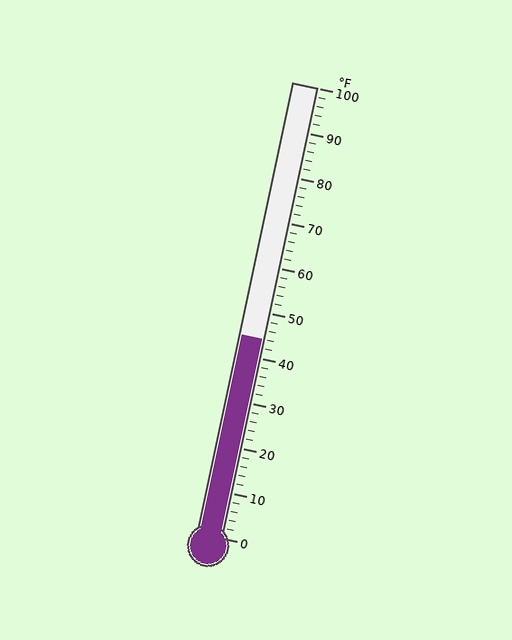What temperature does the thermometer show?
The thermometer shows approximately 44°F.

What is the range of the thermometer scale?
The thermometer scale ranges from 0°F to 100°F.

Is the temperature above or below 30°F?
The temperature is above 30°F.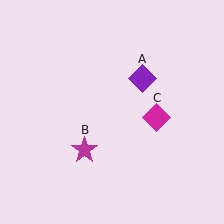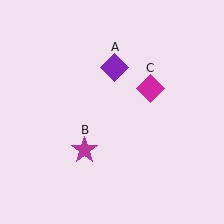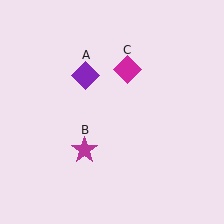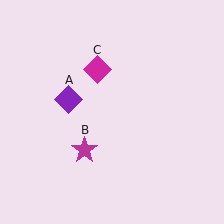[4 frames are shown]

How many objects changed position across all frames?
2 objects changed position: purple diamond (object A), magenta diamond (object C).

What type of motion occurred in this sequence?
The purple diamond (object A), magenta diamond (object C) rotated counterclockwise around the center of the scene.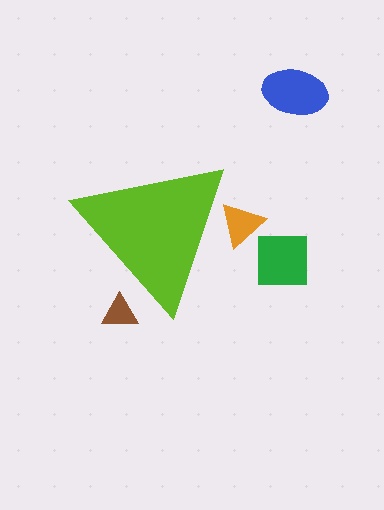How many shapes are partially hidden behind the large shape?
2 shapes are partially hidden.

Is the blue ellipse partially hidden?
No, the blue ellipse is fully visible.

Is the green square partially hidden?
No, the green square is fully visible.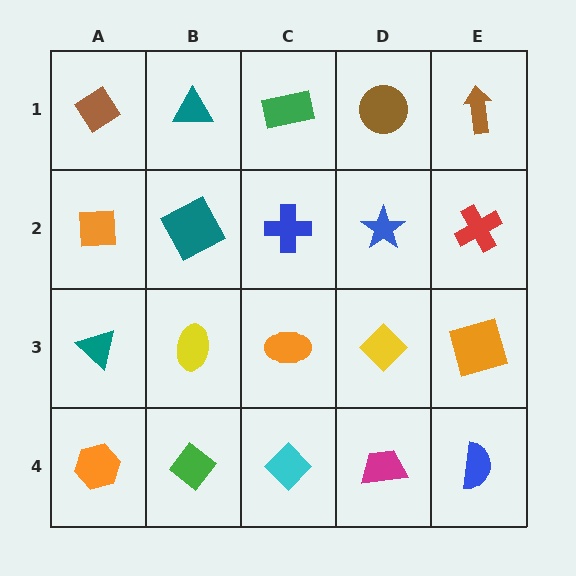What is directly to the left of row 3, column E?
A yellow diamond.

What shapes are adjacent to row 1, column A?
An orange square (row 2, column A), a teal triangle (row 1, column B).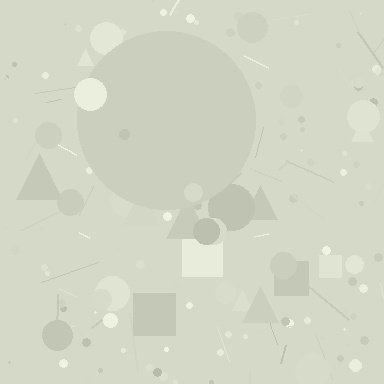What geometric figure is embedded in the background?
A circle is embedded in the background.